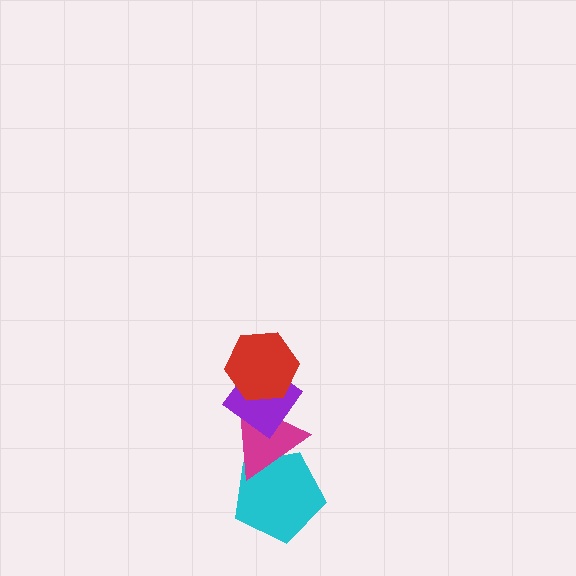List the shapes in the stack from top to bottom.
From top to bottom: the red hexagon, the purple diamond, the magenta triangle, the cyan pentagon.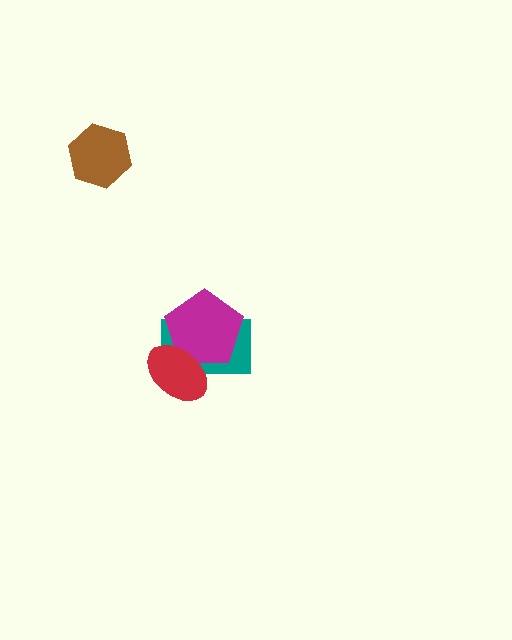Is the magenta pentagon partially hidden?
Yes, it is partially covered by another shape.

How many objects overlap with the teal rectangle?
2 objects overlap with the teal rectangle.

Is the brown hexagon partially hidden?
No, no other shape covers it.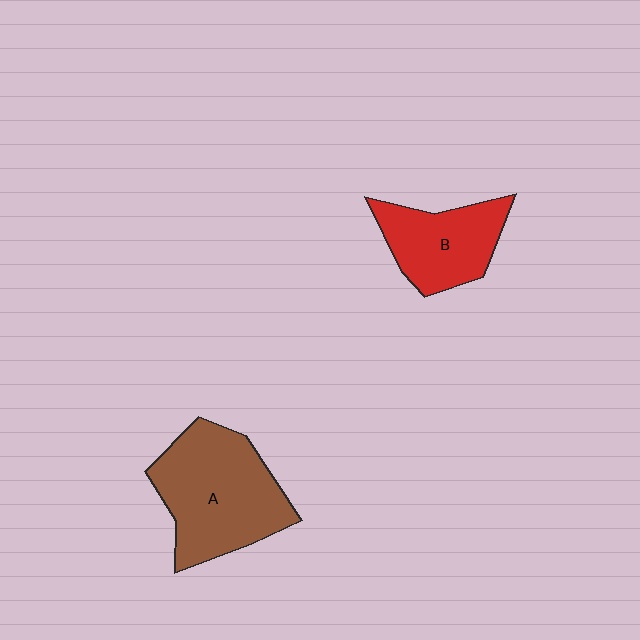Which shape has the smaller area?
Shape B (red).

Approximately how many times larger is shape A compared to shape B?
Approximately 1.5 times.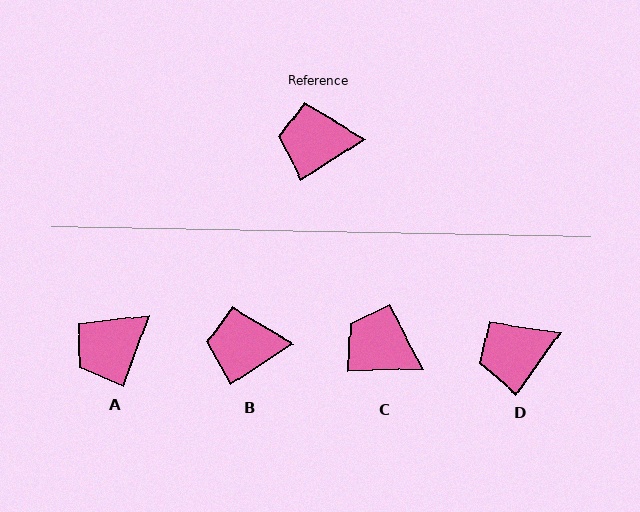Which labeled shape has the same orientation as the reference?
B.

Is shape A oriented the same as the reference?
No, it is off by about 37 degrees.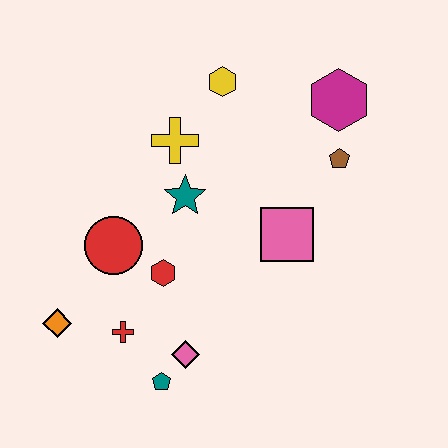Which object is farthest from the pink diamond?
The magenta hexagon is farthest from the pink diamond.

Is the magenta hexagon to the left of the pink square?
No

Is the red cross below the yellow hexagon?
Yes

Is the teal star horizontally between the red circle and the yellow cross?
No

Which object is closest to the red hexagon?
The red circle is closest to the red hexagon.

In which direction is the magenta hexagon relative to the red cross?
The magenta hexagon is above the red cross.